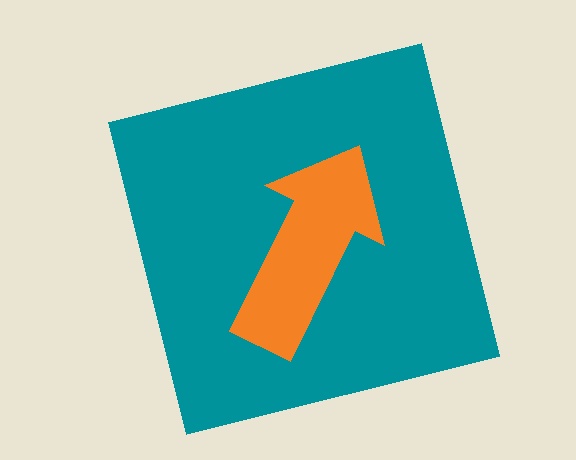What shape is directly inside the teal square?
The orange arrow.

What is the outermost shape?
The teal square.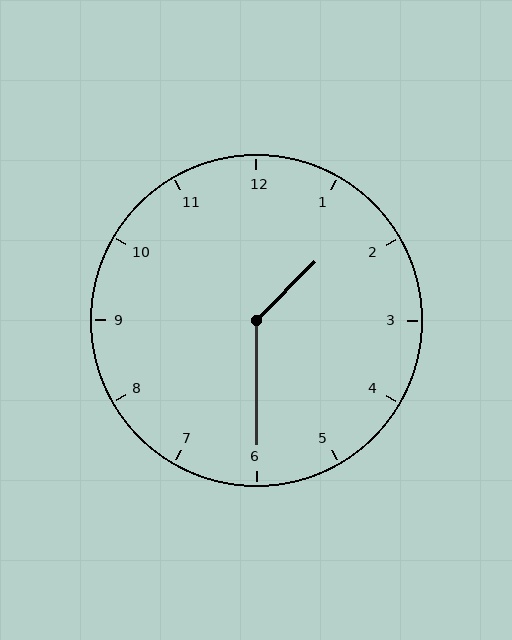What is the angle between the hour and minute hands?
Approximately 135 degrees.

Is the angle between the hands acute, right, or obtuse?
It is obtuse.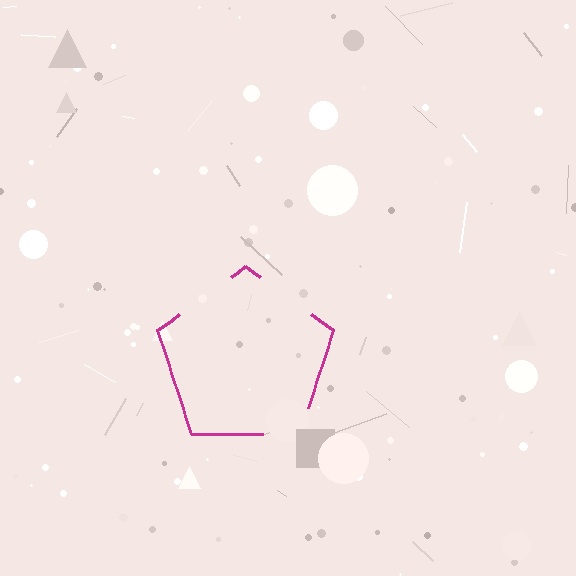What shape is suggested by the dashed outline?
The dashed outline suggests a pentagon.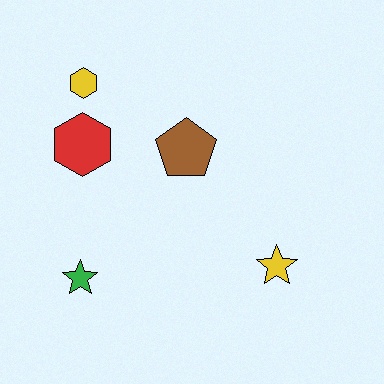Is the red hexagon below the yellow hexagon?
Yes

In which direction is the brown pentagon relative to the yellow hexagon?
The brown pentagon is to the right of the yellow hexagon.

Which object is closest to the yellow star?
The brown pentagon is closest to the yellow star.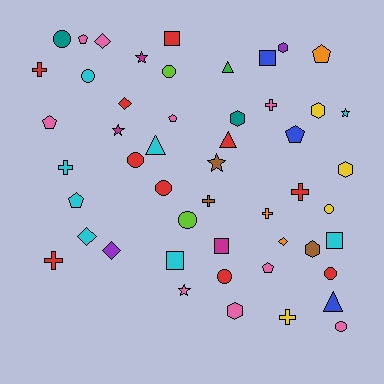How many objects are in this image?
There are 50 objects.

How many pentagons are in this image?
There are 7 pentagons.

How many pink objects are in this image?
There are 9 pink objects.